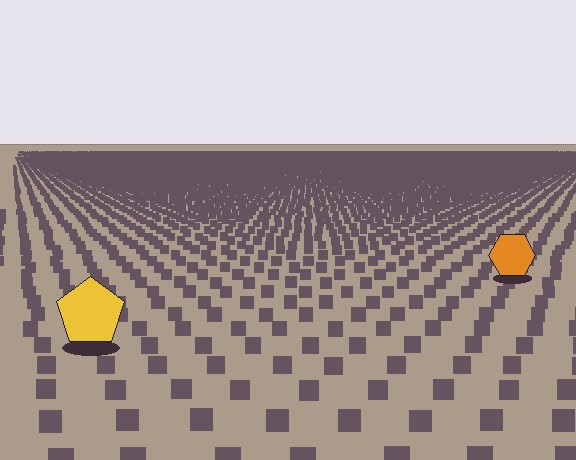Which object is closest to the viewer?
The yellow pentagon is closest. The texture marks near it are larger and more spread out.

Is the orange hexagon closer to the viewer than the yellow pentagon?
No. The yellow pentagon is closer — you can tell from the texture gradient: the ground texture is coarser near it.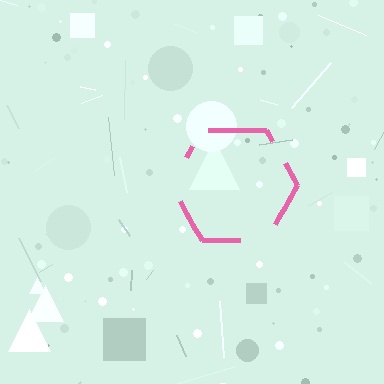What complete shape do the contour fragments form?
The contour fragments form a hexagon.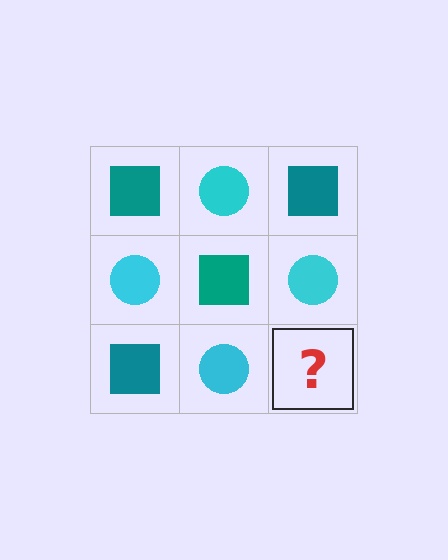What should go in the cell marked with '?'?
The missing cell should contain a teal square.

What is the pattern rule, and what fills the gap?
The rule is that it alternates teal square and cyan circle in a checkerboard pattern. The gap should be filled with a teal square.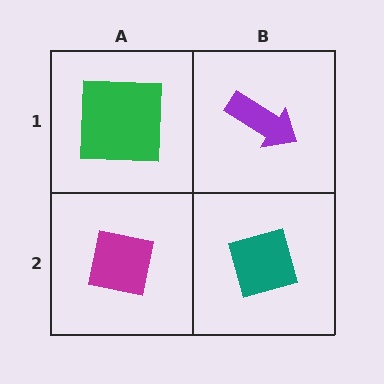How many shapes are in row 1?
2 shapes.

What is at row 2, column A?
A magenta square.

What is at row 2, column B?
A teal diamond.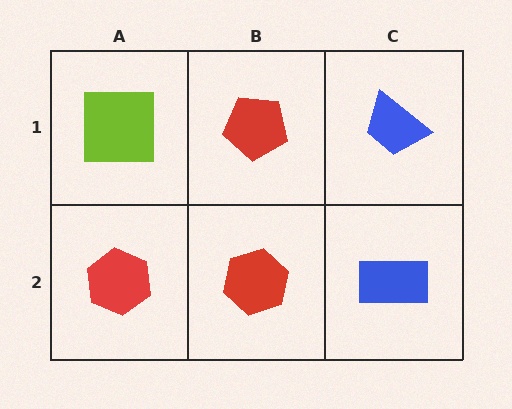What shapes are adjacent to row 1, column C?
A blue rectangle (row 2, column C), a red pentagon (row 1, column B).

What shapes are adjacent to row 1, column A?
A red hexagon (row 2, column A), a red pentagon (row 1, column B).